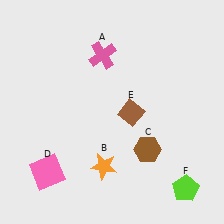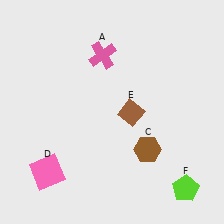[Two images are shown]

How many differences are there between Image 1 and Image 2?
There is 1 difference between the two images.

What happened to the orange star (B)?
The orange star (B) was removed in Image 2. It was in the bottom-left area of Image 1.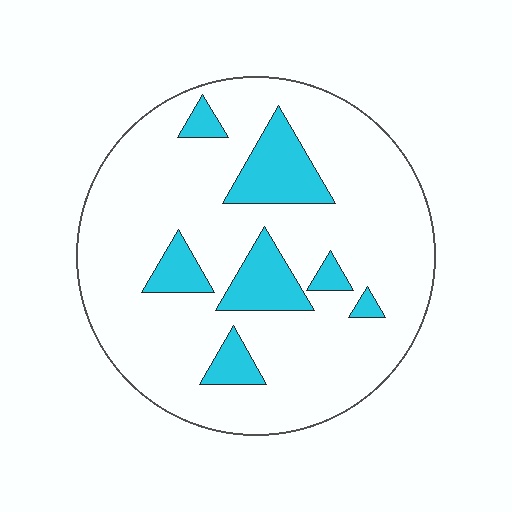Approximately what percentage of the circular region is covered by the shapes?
Approximately 15%.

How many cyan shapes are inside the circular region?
7.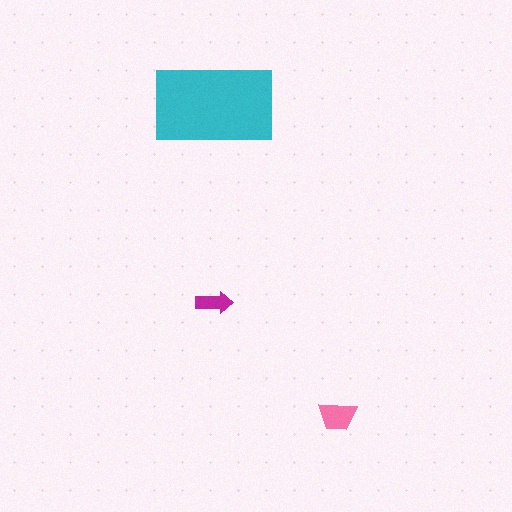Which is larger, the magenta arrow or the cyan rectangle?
The cyan rectangle.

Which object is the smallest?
The magenta arrow.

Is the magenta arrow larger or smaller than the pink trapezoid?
Smaller.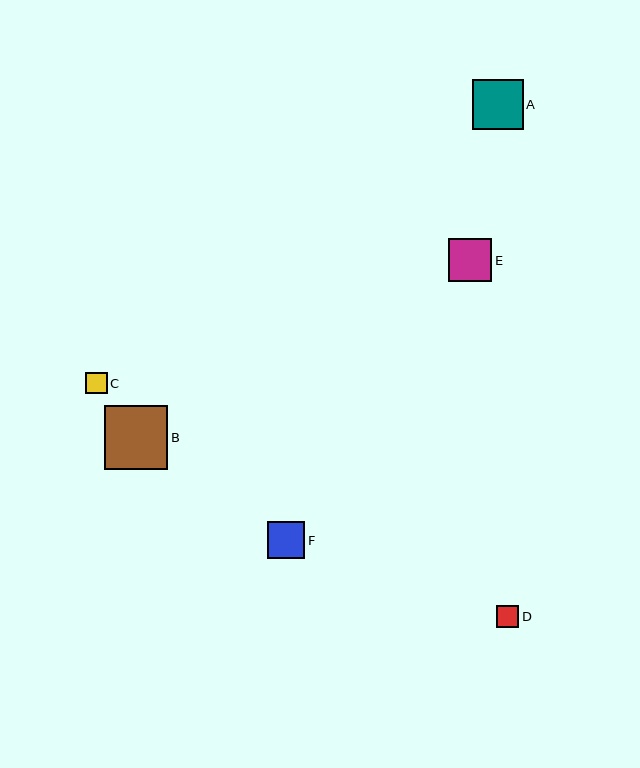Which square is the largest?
Square B is the largest with a size of approximately 63 pixels.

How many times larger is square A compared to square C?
Square A is approximately 2.4 times the size of square C.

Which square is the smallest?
Square C is the smallest with a size of approximately 21 pixels.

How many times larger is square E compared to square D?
Square E is approximately 2.0 times the size of square D.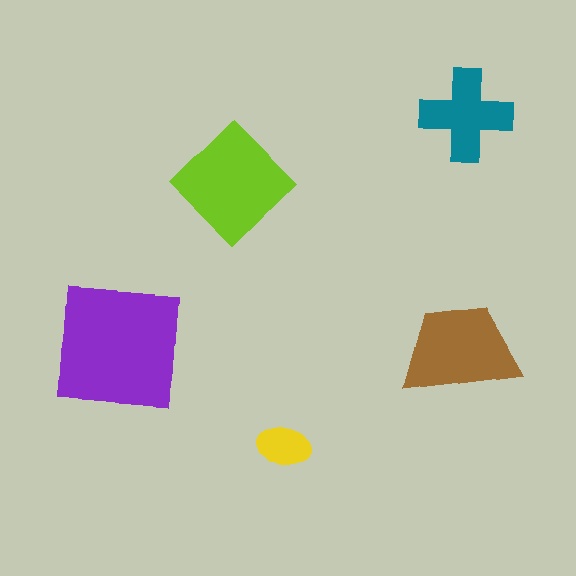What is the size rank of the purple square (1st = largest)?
1st.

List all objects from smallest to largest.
The yellow ellipse, the teal cross, the brown trapezoid, the lime diamond, the purple square.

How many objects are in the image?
There are 5 objects in the image.